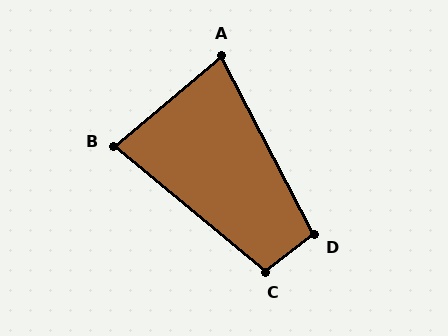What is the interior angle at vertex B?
Approximately 80 degrees (acute).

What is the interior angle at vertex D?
Approximately 100 degrees (obtuse).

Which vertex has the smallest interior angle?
A, at approximately 77 degrees.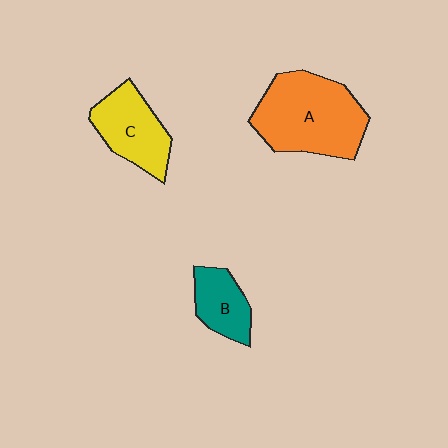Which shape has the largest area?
Shape A (orange).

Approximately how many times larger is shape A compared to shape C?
Approximately 1.6 times.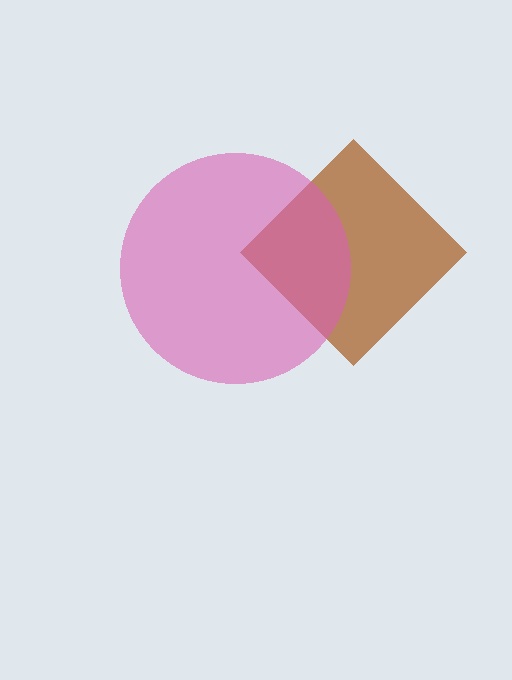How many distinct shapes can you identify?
There are 2 distinct shapes: a brown diamond, a pink circle.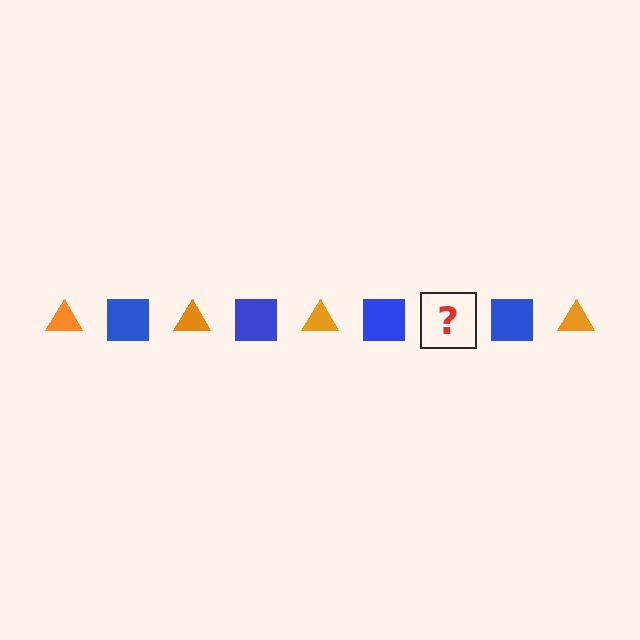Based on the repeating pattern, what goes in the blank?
The blank should be an orange triangle.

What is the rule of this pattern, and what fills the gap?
The rule is that the pattern alternates between orange triangle and blue square. The gap should be filled with an orange triangle.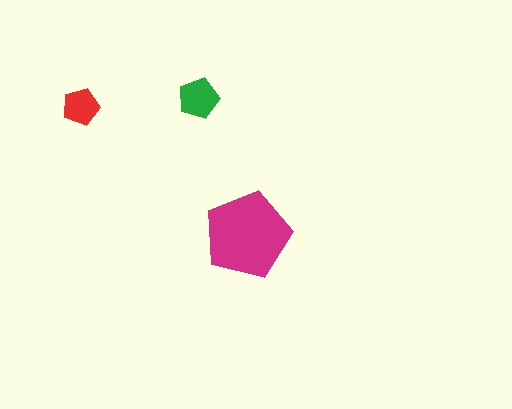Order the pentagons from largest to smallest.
the magenta one, the green one, the red one.